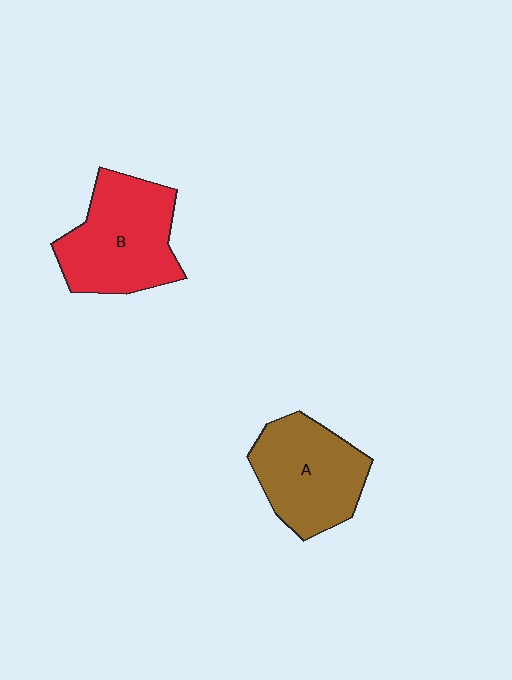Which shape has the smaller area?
Shape A (brown).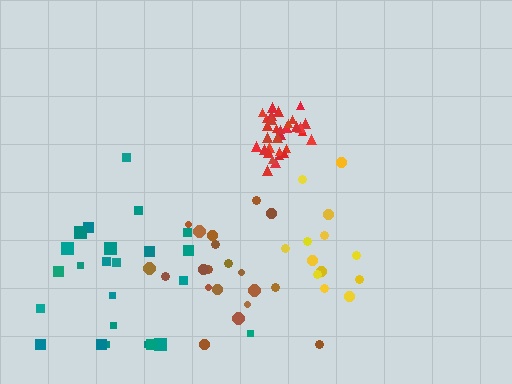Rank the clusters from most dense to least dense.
red, yellow, brown, teal.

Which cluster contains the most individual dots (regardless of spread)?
Red (32).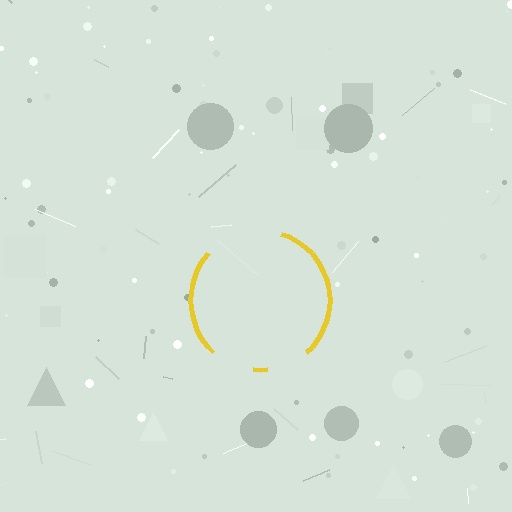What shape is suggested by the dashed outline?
The dashed outline suggests a circle.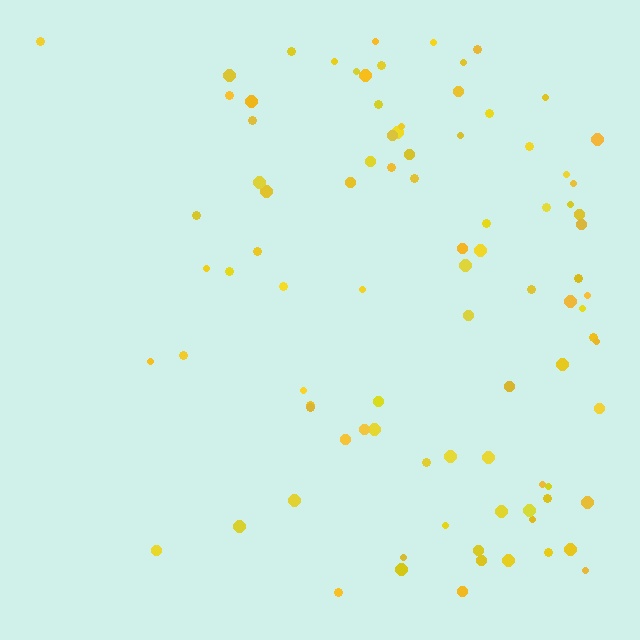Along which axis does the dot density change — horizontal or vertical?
Horizontal.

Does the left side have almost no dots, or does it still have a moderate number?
Still a moderate number, just noticeably fewer than the right.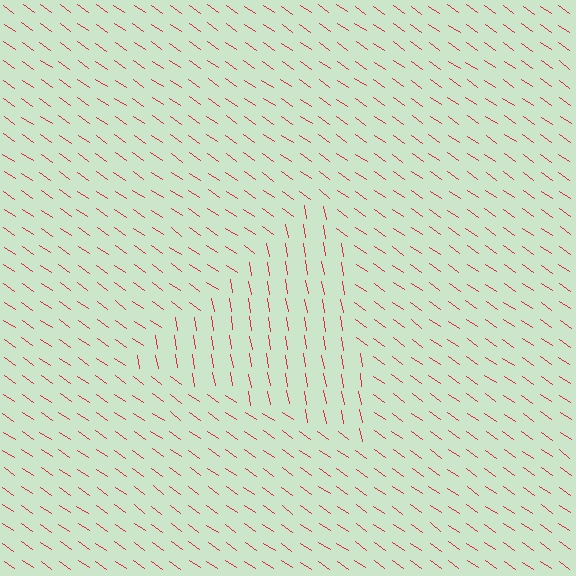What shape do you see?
I see a triangle.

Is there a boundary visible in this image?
Yes, there is a texture boundary formed by a change in line orientation.